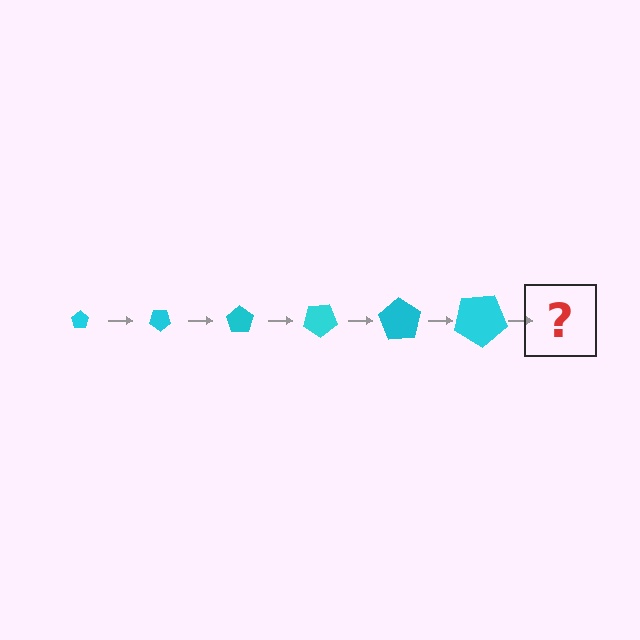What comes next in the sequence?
The next element should be a pentagon, larger than the previous one and rotated 210 degrees from the start.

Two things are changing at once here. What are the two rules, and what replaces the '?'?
The two rules are that the pentagon grows larger each step and it rotates 35 degrees each step. The '?' should be a pentagon, larger than the previous one and rotated 210 degrees from the start.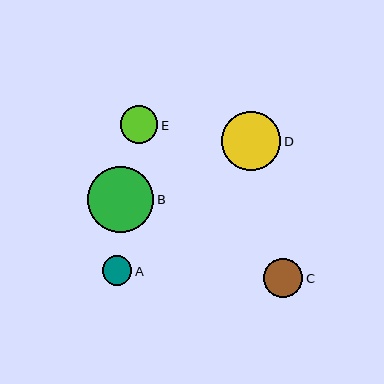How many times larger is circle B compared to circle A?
Circle B is approximately 2.2 times the size of circle A.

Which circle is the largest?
Circle B is the largest with a size of approximately 66 pixels.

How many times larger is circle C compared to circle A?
Circle C is approximately 1.3 times the size of circle A.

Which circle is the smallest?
Circle A is the smallest with a size of approximately 30 pixels.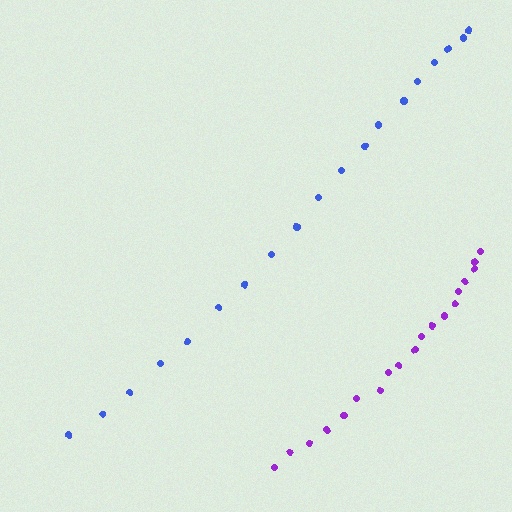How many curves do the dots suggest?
There are 2 distinct paths.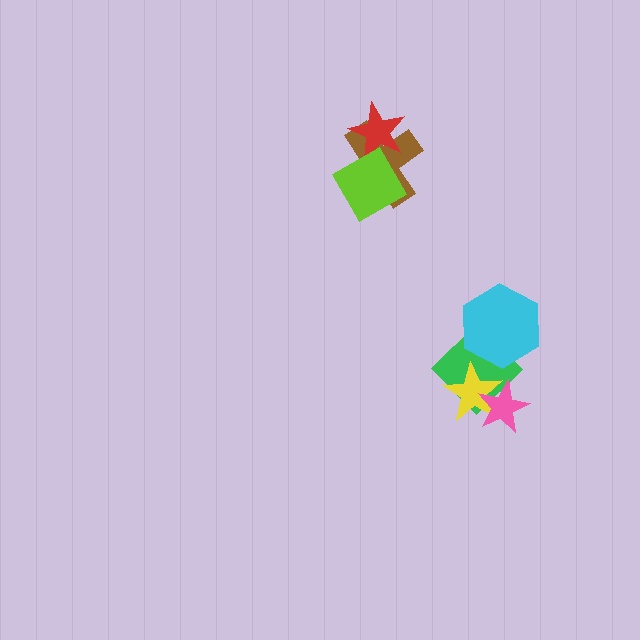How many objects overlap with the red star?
1 object overlaps with the red star.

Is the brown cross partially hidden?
Yes, it is partially covered by another shape.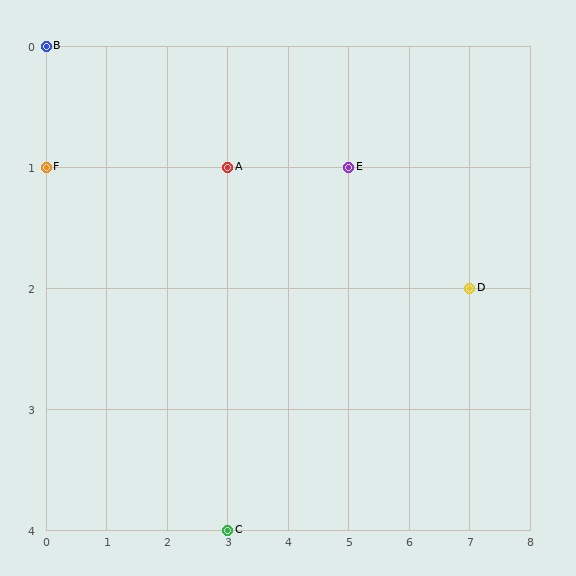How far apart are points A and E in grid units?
Points A and E are 2 columns apart.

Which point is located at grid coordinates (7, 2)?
Point D is at (7, 2).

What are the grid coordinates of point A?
Point A is at grid coordinates (3, 1).